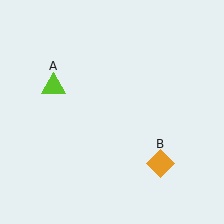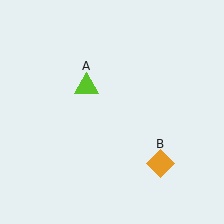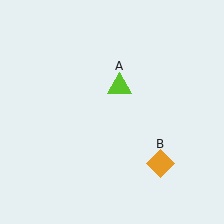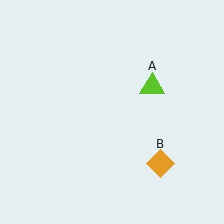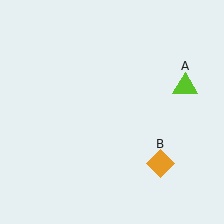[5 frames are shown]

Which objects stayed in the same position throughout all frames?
Orange diamond (object B) remained stationary.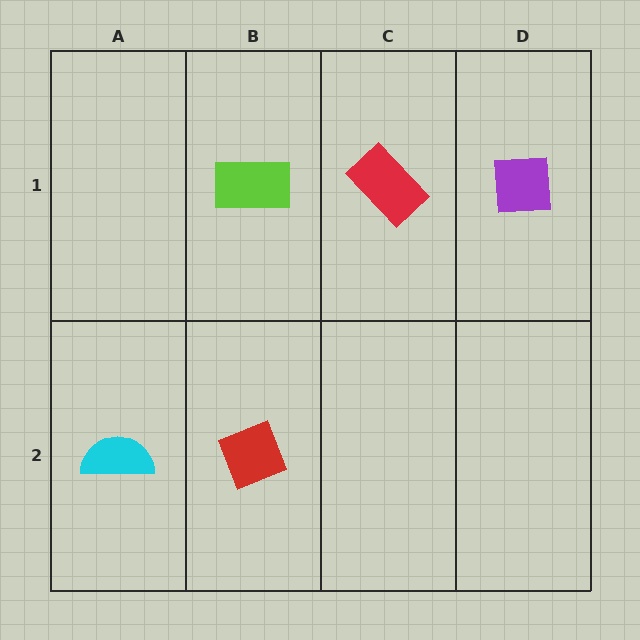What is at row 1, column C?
A red rectangle.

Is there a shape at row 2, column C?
No, that cell is empty.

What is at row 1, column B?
A lime rectangle.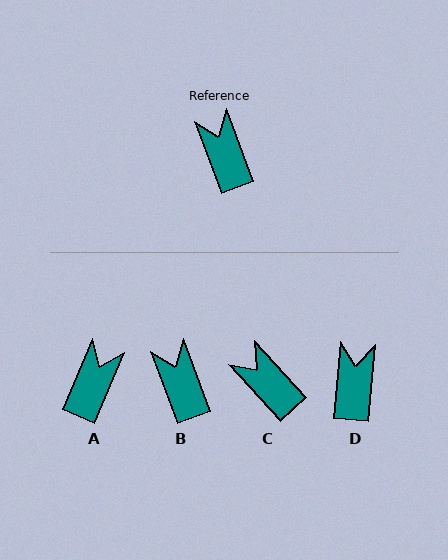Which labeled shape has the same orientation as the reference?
B.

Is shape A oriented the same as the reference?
No, it is off by about 44 degrees.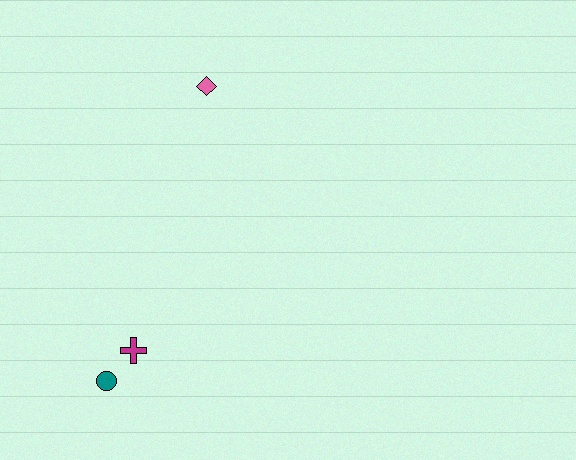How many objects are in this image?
There are 3 objects.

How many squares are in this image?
There are no squares.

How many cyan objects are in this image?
There are no cyan objects.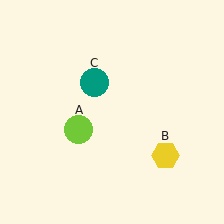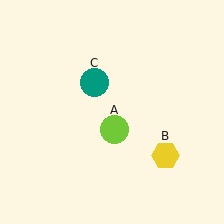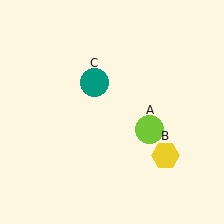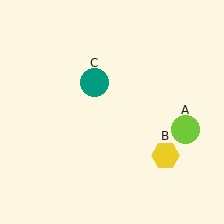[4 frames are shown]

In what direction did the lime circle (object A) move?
The lime circle (object A) moved right.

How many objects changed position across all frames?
1 object changed position: lime circle (object A).